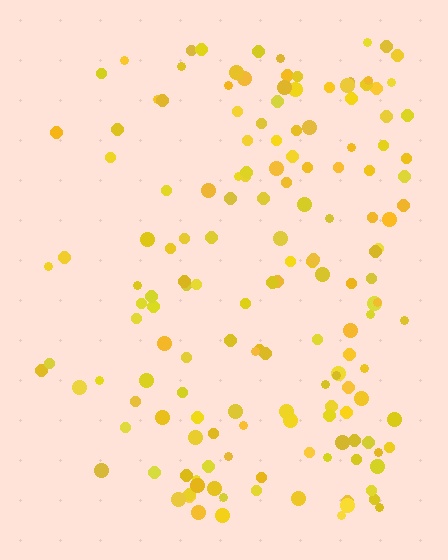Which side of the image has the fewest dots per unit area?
The left.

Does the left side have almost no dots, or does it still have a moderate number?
Still a moderate number, just noticeably fewer than the right.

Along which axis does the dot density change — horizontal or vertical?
Horizontal.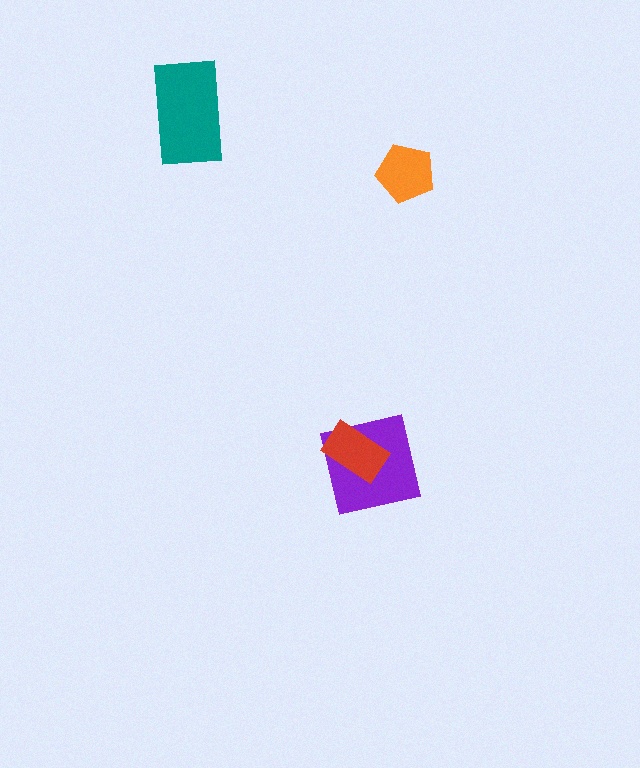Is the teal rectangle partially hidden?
No, no other shape covers it.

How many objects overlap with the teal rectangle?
0 objects overlap with the teal rectangle.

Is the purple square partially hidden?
Yes, it is partially covered by another shape.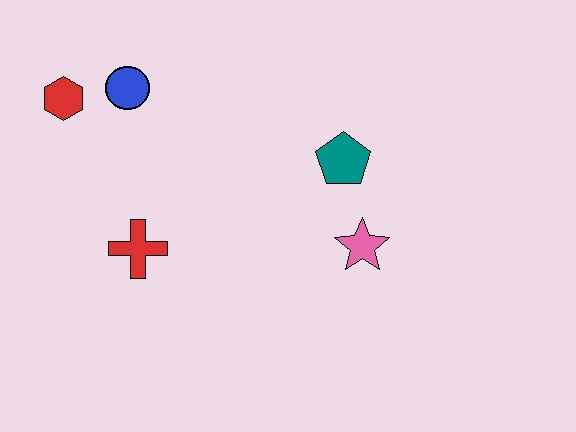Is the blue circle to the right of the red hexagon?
Yes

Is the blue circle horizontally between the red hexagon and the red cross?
Yes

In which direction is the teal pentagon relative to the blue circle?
The teal pentagon is to the right of the blue circle.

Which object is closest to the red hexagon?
The blue circle is closest to the red hexagon.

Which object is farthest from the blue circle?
The pink star is farthest from the blue circle.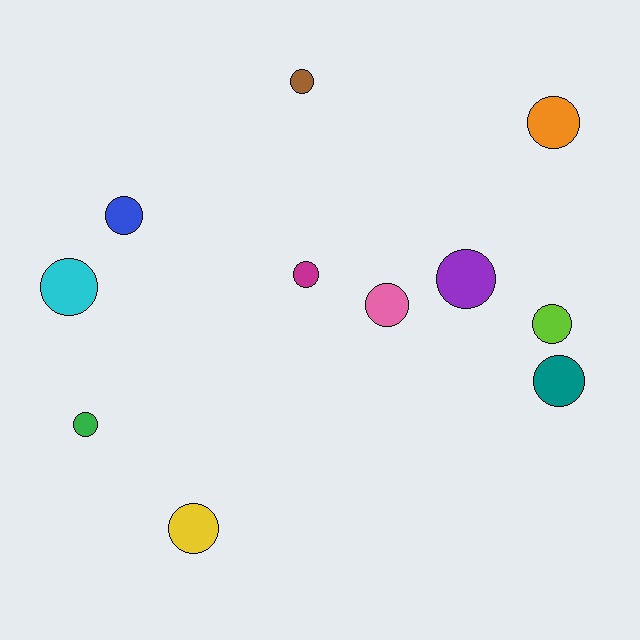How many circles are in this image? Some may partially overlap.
There are 11 circles.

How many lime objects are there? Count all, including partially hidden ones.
There is 1 lime object.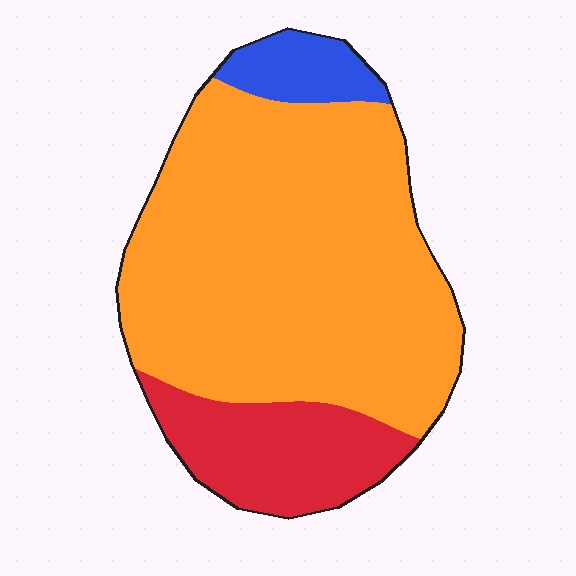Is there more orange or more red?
Orange.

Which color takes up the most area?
Orange, at roughly 75%.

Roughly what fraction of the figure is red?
Red takes up about one fifth (1/5) of the figure.